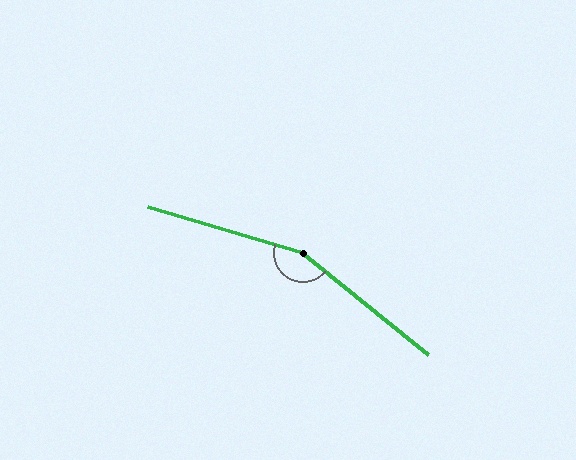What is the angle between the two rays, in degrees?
Approximately 157 degrees.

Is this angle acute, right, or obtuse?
It is obtuse.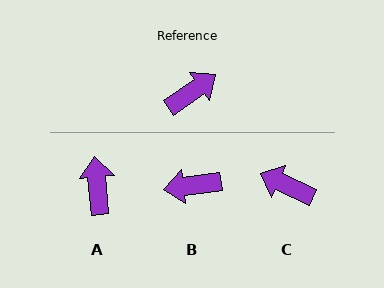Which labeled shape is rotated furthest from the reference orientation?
B, about 153 degrees away.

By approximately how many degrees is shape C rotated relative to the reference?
Approximately 121 degrees counter-clockwise.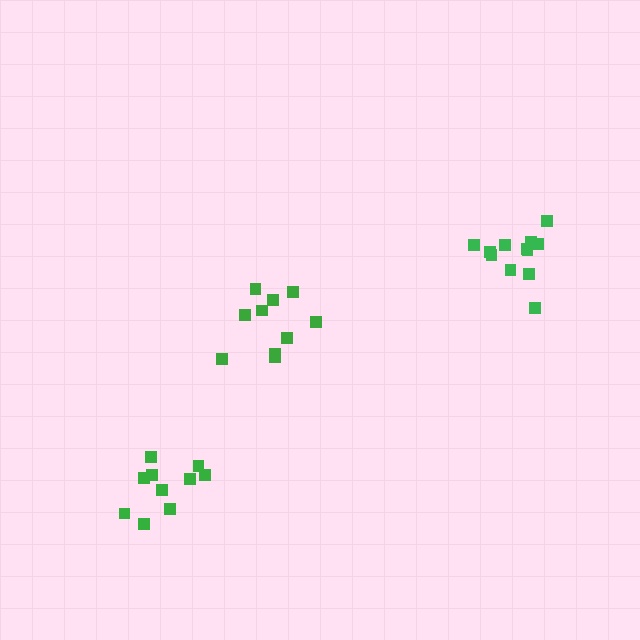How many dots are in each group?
Group 1: 12 dots, Group 2: 10 dots, Group 3: 10 dots (32 total).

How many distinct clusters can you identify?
There are 3 distinct clusters.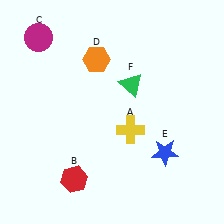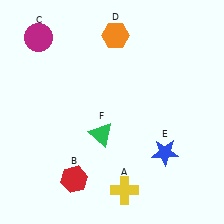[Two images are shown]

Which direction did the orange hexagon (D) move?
The orange hexagon (D) moved up.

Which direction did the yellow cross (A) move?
The yellow cross (A) moved down.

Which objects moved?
The objects that moved are: the yellow cross (A), the orange hexagon (D), the green triangle (F).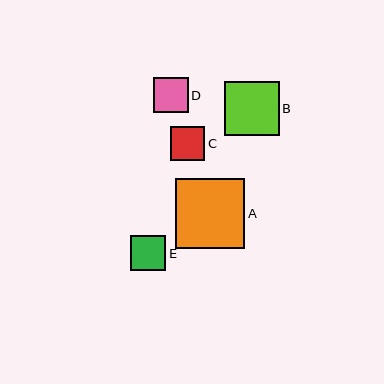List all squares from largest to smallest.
From largest to smallest: A, B, E, D, C.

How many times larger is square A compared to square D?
Square A is approximately 2.0 times the size of square D.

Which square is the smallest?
Square C is the smallest with a size of approximately 34 pixels.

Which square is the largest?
Square A is the largest with a size of approximately 70 pixels.